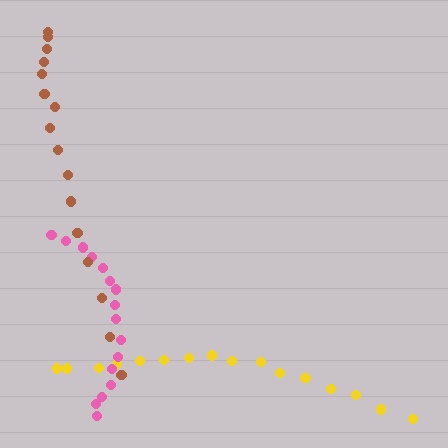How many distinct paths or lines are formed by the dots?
There are 3 distinct paths.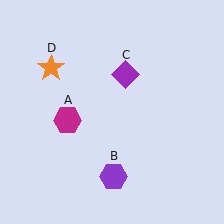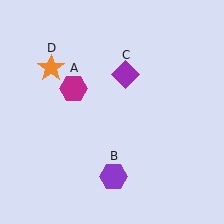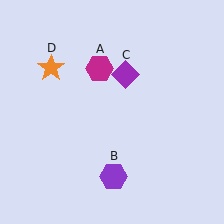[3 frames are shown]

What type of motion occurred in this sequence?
The magenta hexagon (object A) rotated clockwise around the center of the scene.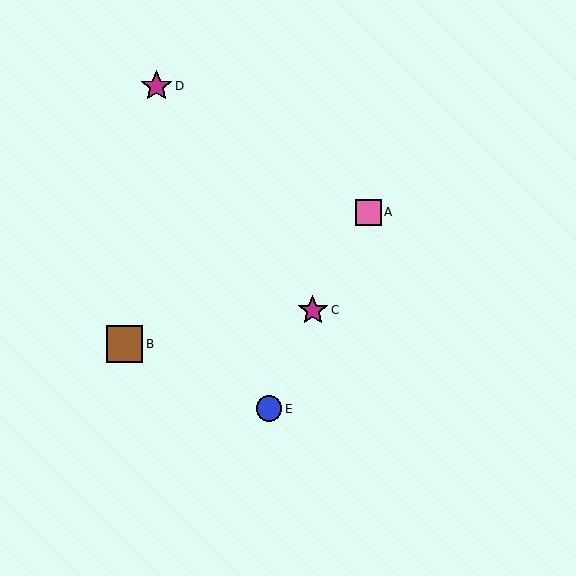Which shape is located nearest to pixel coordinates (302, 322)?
The magenta star (labeled C) at (313, 310) is nearest to that location.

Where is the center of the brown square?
The center of the brown square is at (124, 344).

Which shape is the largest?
The brown square (labeled B) is the largest.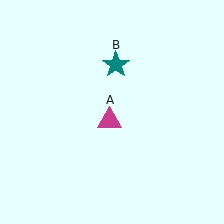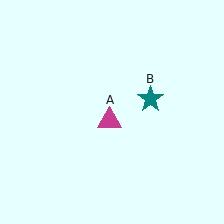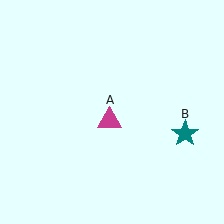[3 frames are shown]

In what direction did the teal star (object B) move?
The teal star (object B) moved down and to the right.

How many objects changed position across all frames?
1 object changed position: teal star (object B).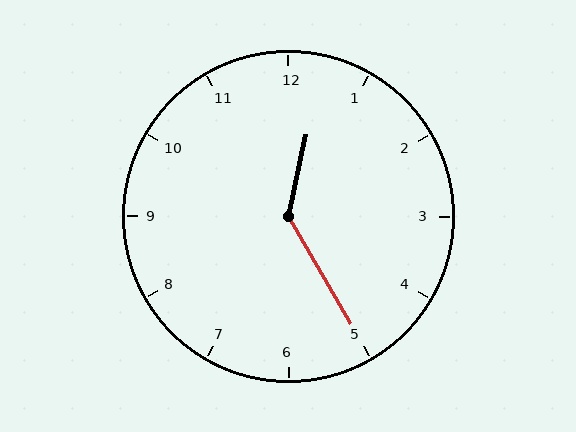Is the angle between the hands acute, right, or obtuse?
It is obtuse.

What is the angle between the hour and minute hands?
Approximately 138 degrees.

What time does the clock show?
12:25.